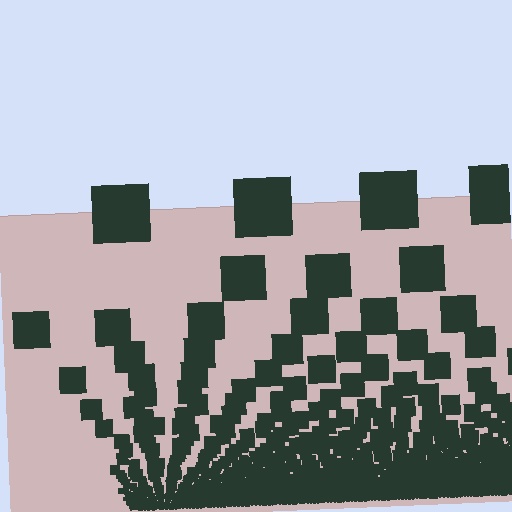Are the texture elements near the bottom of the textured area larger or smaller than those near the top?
Smaller. The gradient is inverted — elements near the bottom are smaller and denser.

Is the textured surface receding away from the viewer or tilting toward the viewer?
The surface appears to tilt toward the viewer. Texture elements get larger and sparser toward the top.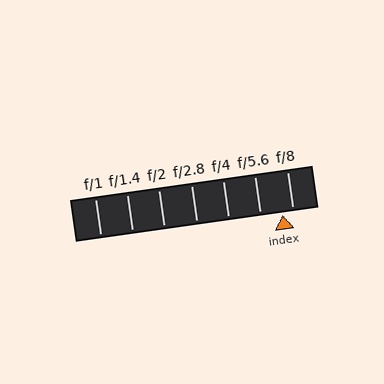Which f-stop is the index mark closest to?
The index mark is closest to f/8.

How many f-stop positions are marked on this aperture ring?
There are 7 f-stop positions marked.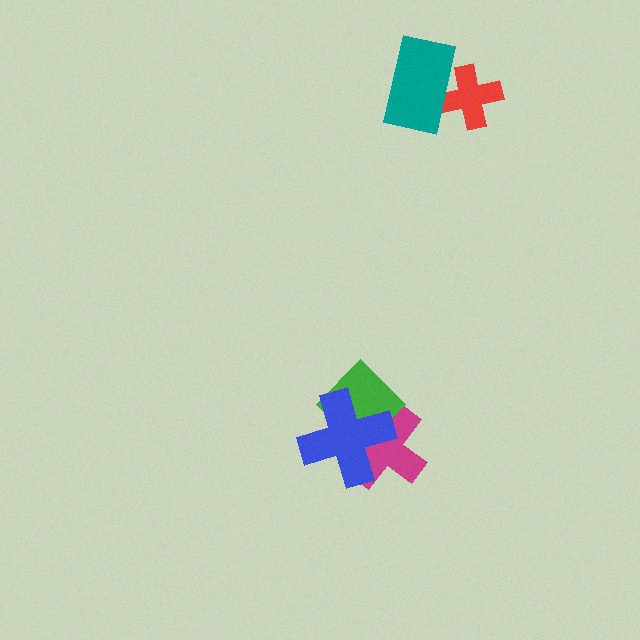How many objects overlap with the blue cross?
2 objects overlap with the blue cross.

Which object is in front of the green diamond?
The blue cross is in front of the green diamond.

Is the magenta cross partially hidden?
Yes, it is partially covered by another shape.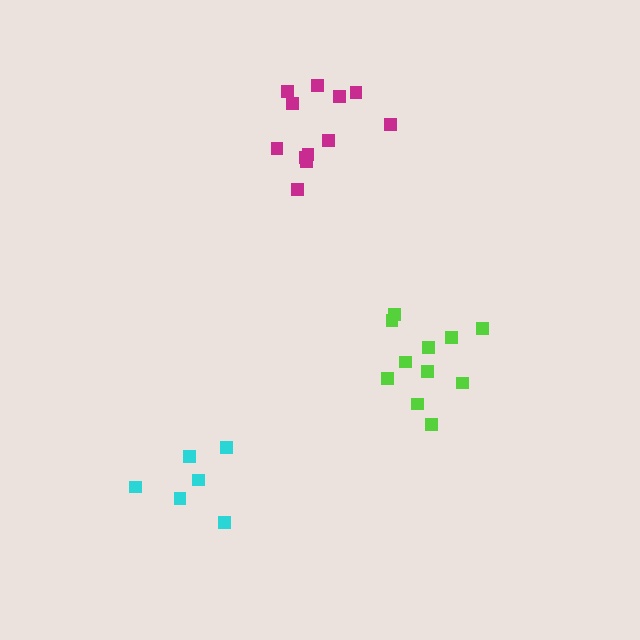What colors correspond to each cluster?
The clusters are colored: lime, magenta, cyan.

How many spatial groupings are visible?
There are 3 spatial groupings.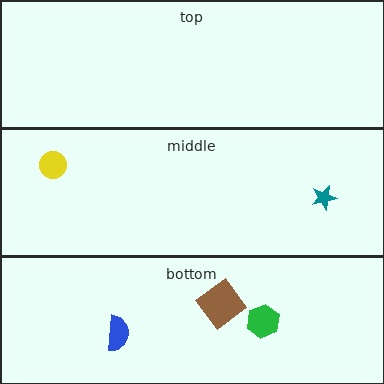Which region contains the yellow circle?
The middle region.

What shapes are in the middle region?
The yellow circle, the teal star.